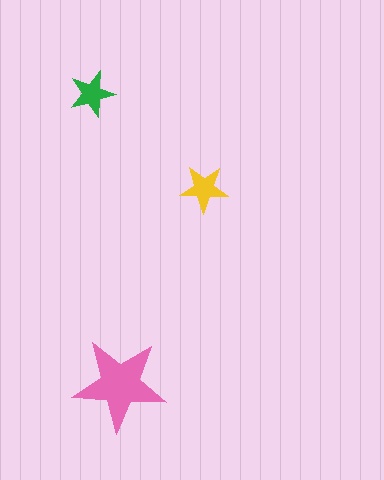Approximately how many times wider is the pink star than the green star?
About 2 times wider.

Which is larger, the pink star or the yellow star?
The pink one.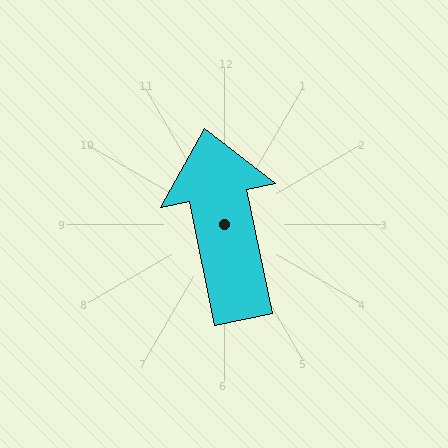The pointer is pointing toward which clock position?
Roughly 12 o'clock.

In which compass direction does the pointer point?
North.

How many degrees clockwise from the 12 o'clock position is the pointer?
Approximately 348 degrees.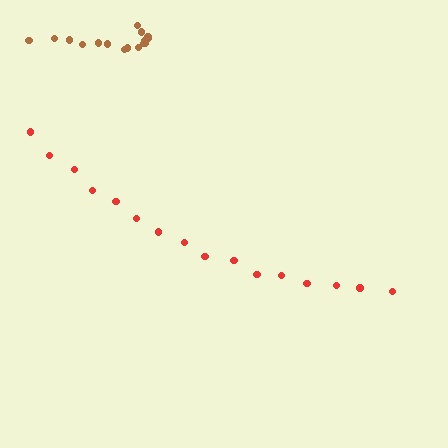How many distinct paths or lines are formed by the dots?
There are 2 distinct paths.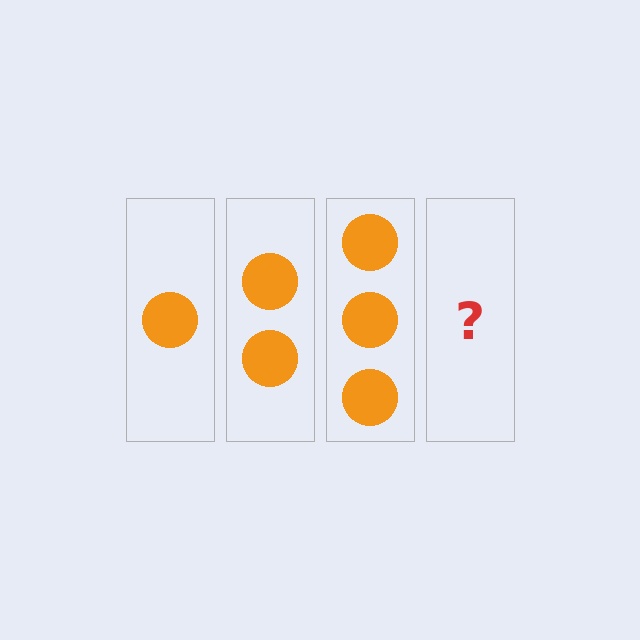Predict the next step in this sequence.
The next step is 4 circles.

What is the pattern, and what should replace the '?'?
The pattern is that each step adds one more circle. The '?' should be 4 circles.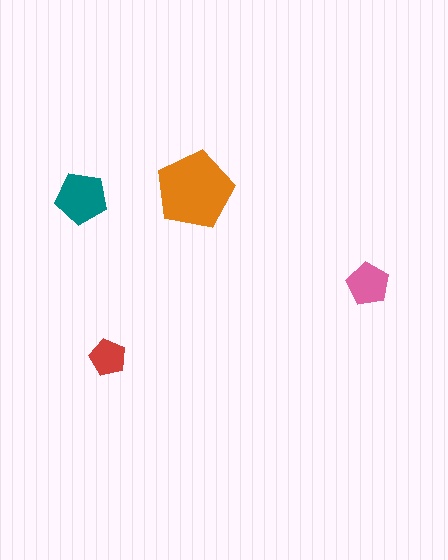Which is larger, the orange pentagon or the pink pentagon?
The orange one.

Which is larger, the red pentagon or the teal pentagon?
The teal one.